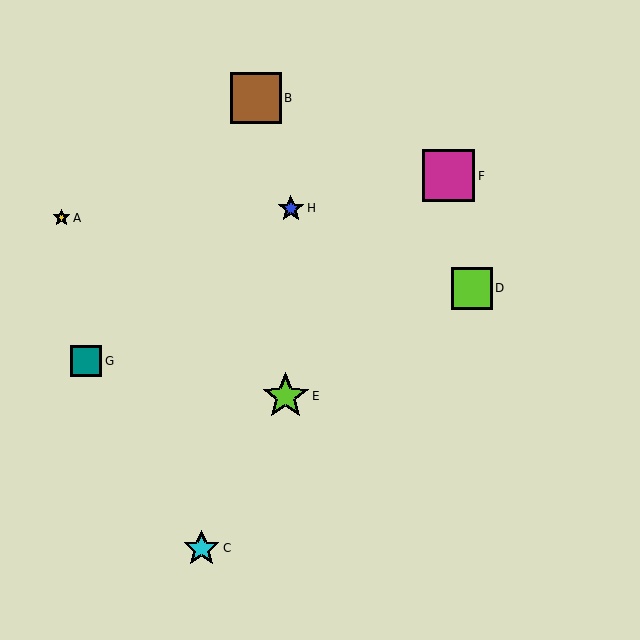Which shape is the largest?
The magenta square (labeled F) is the largest.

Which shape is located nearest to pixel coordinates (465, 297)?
The lime square (labeled D) at (472, 288) is nearest to that location.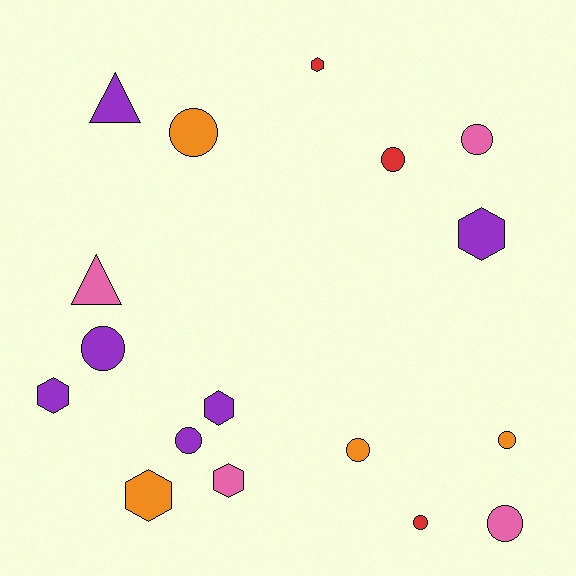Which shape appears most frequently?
Circle, with 9 objects.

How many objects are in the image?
There are 17 objects.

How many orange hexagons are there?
There is 1 orange hexagon.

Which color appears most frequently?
Purple, with 6 objects.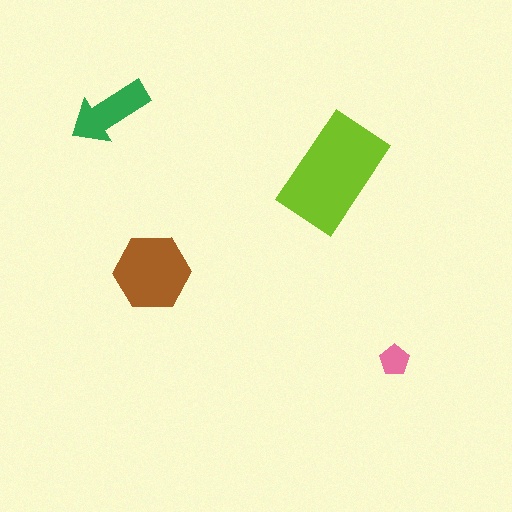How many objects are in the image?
There are 4 objects in the image.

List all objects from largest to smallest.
The lime rectangle, the brown hexagon, the green arrow, the pink pentagon.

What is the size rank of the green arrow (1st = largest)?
3rd.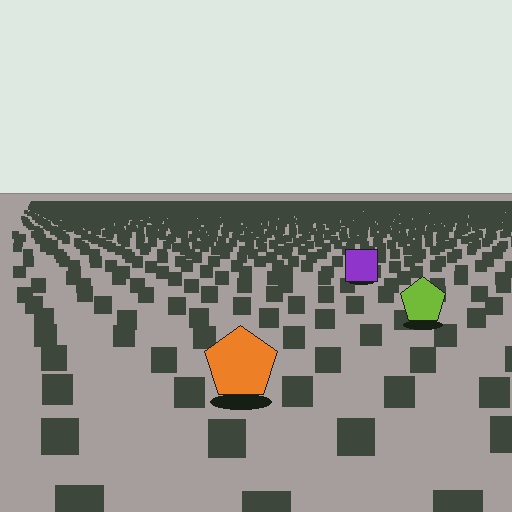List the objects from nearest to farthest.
From nearest to farthest: the orange pentagon, the lime pentagon, the purple square.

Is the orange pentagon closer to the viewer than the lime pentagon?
Yes. The orange pentagon is closer — you can tell from the texture gradient: the ground texture is coarser near it.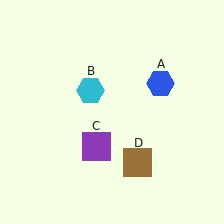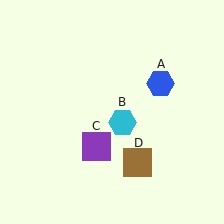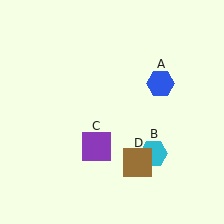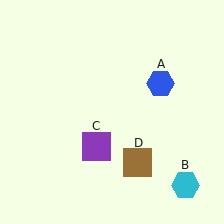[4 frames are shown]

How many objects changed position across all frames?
1 object changed position: cyan hexagon (object B).